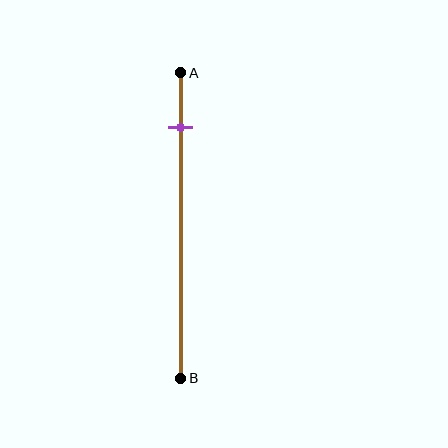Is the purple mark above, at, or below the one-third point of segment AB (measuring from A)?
The purple mark is above the one-third point of segment AB.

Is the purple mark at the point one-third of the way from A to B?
No, the mark is at about 20% from A, not at the 33% one-third point.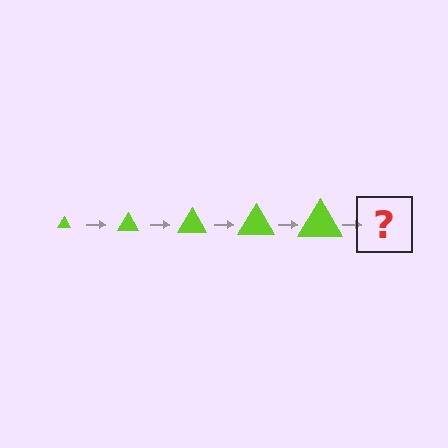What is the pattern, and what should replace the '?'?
The pattern is that the triangle gets progressively larger each step. The '?' should be a lime triangle, larger than the previous one.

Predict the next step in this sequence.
The next step is a lime triangle, larger than the previous one.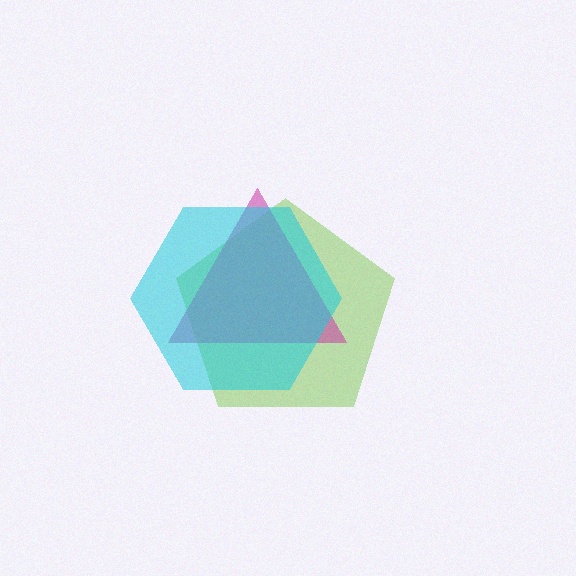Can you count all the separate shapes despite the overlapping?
Yes, there are 3 separate shapes.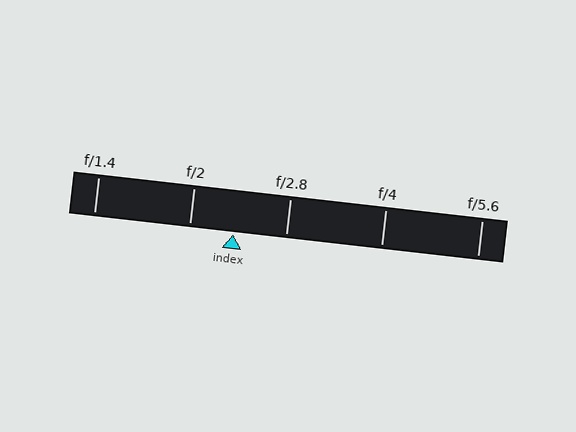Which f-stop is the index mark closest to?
The index mark is closest to f/2.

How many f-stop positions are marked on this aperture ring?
There are 5 f-stop positions marked.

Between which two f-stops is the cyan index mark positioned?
The index mark is between f/2 and f/2.8.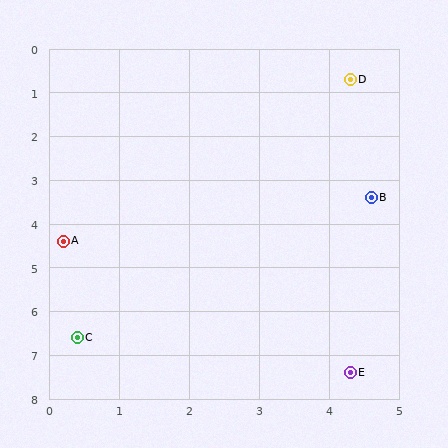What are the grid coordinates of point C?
Point C is at approximately (0.4, 6.6).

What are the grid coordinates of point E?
Point E is at approximately (4.3, 7.4).